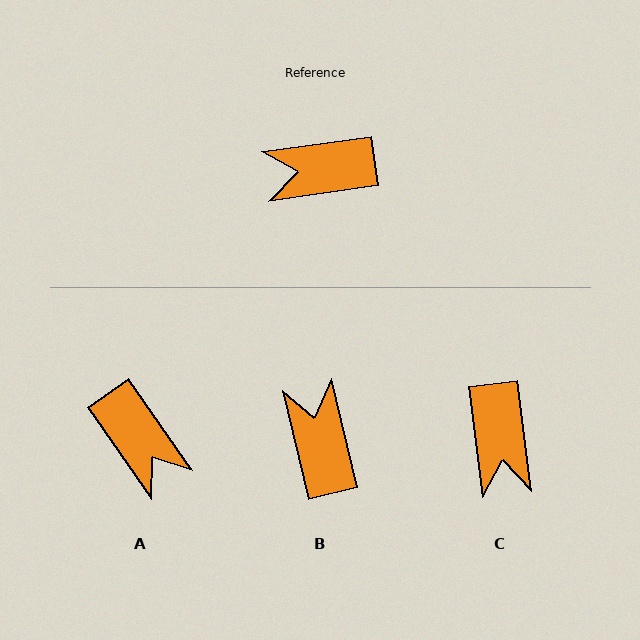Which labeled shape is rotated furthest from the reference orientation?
A, about 116 degrees away.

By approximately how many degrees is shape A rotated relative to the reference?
Approximately 116 degrees counter-clockwise.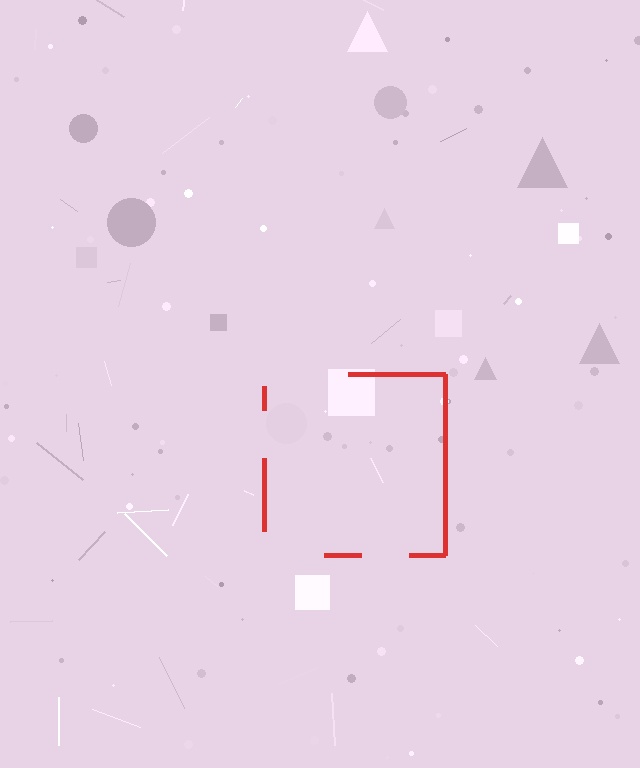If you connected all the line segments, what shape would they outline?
They would outline a square.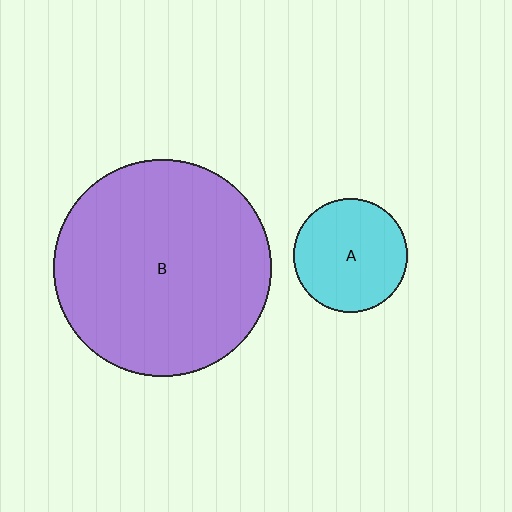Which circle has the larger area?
Circle B (purple).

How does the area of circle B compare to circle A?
Approximately 3.7 times.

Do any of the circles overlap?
No, none of the circles overlap.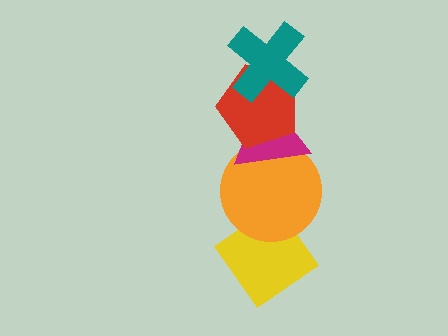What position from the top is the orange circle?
The orange circle is 4th from the top.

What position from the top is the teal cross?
The teal cross is 1st from the top.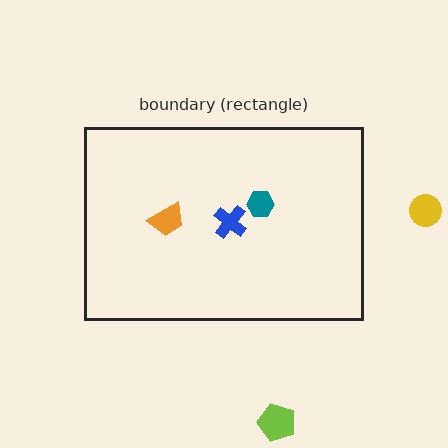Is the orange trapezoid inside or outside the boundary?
Inside.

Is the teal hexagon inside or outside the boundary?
Inside.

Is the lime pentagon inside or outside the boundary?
Outside.